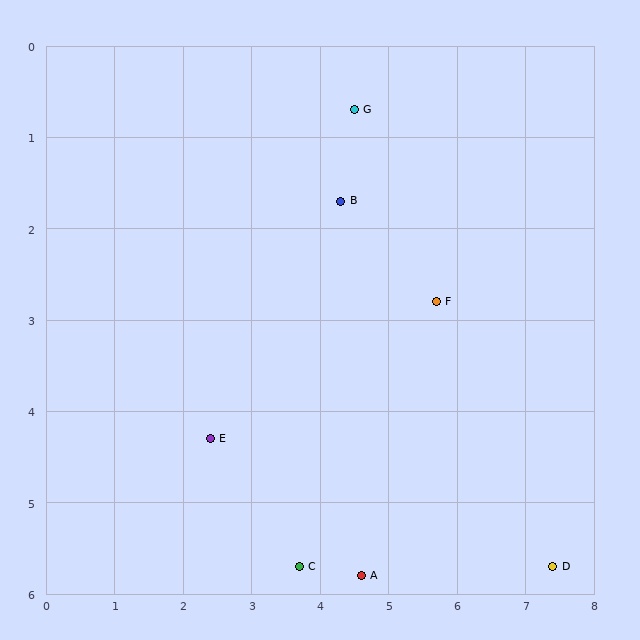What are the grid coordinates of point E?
Point E is at approximately (2.4, 4.3).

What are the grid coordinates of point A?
Point A is at approximately (4.6, 5.8).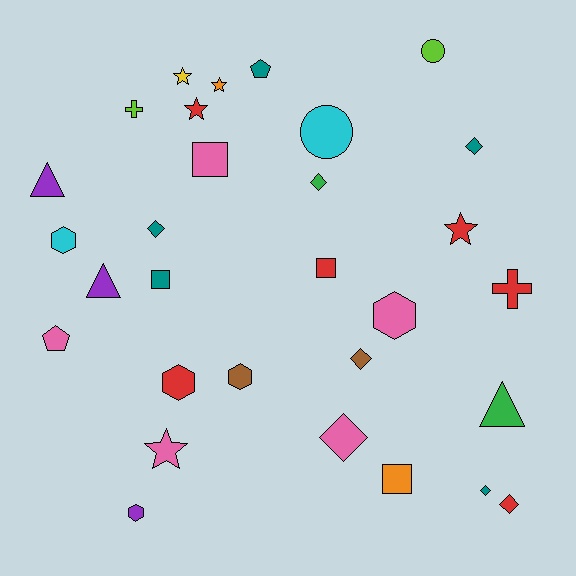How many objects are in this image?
There are 30 objects.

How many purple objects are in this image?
There are 3 purple objects.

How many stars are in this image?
There are 5 stars.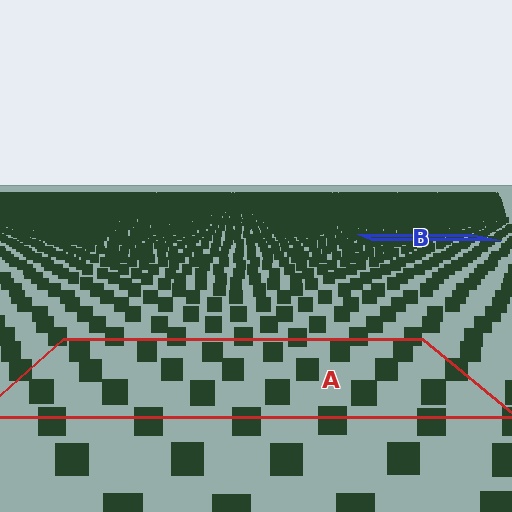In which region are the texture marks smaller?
The texture marks are smaller in region B, because it is farther away.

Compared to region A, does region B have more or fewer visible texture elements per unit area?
Region B has more texture elements per unit area — they are packed more densely because it is farther away.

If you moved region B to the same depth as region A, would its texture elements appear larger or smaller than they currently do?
They would appear larger. At a closer depth, the same texture elements are projected at a bigger on-screen size.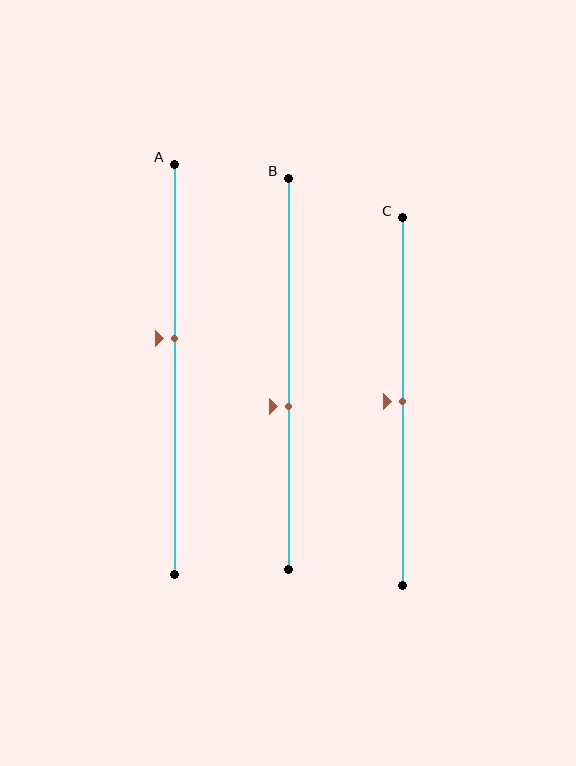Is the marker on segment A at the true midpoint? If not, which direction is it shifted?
No, the marker on segment A is shifted upward by about 8% of the segment length.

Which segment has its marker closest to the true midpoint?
Segment C has its marker closest to the true midpoint.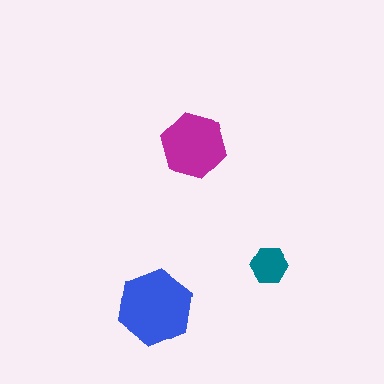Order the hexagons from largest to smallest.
the blue one, the magenta one, the teal one.